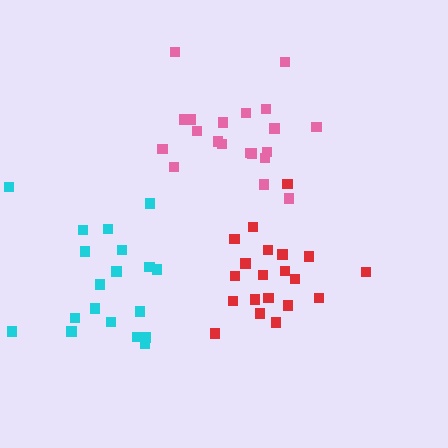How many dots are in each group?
Group 1: 20 dots, Group 2: 20 dots, Group 3: 20 dots (60 total).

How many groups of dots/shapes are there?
There are 3 groups.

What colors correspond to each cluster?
The clusters are colored: pink, cyan, red.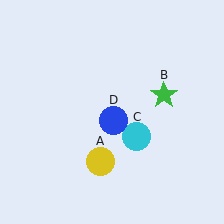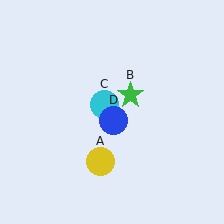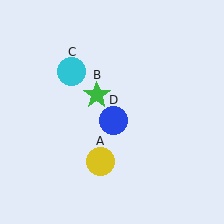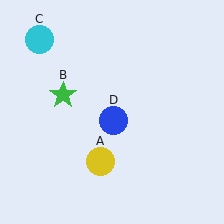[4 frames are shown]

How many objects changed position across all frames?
2 objects changed position: green star (object B), cyan circle (object C).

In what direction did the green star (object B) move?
The green star (object B) moved left.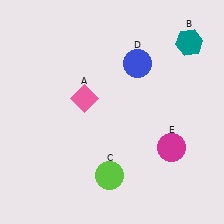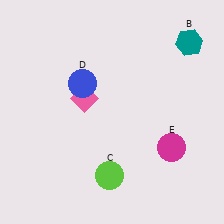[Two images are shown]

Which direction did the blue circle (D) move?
The blue circle (D) moved left.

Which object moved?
The blue circle (D) moved left.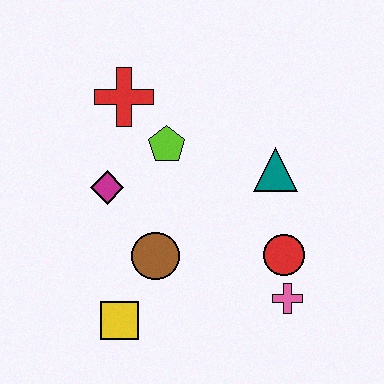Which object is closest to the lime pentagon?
The red cross is closest to the lime pentagon.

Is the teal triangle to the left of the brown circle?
No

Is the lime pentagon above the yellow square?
Yes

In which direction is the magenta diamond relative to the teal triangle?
The magenta diamond is to the left of the teal triangle.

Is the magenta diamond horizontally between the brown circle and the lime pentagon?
No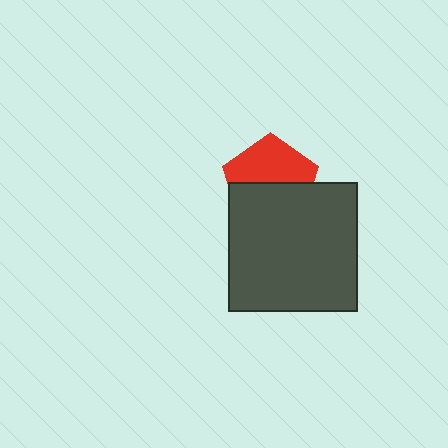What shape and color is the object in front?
The object in front is a dark gray square.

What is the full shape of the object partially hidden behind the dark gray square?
The partially hidden object is a red pentagon.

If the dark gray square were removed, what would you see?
You would see the complete red pentagon.